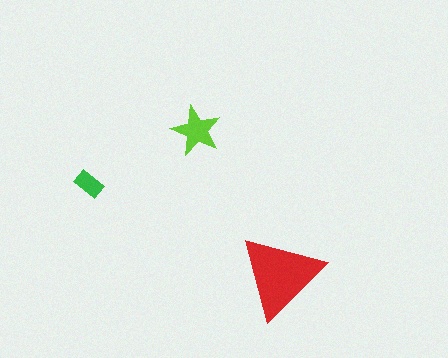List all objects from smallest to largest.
The green rectangle, the lime star, the red triangle.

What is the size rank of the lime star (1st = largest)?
2nd.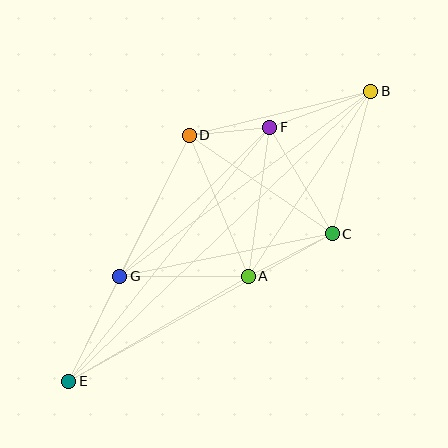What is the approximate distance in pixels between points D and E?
The distance between D and E is approximately 274 pixels.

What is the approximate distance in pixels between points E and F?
The distance between E and F is approximately 324 pixels.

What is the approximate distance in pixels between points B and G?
The distance between B and G is approximately 312 pixels.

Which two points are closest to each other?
Points D and F are closest to each other.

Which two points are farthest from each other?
Points B and E are farthest from each other.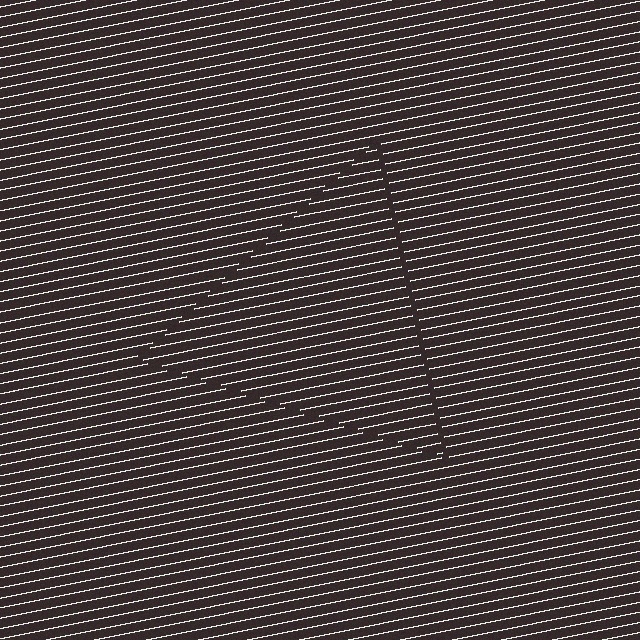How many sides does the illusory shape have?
3 sides — the line-ends trace a triangle.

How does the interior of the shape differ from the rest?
The interior of the shape contains the same grating, shifted by half a period — the contour is defined by the phase discontinuity where line-ends from the inner and outer gratings abut.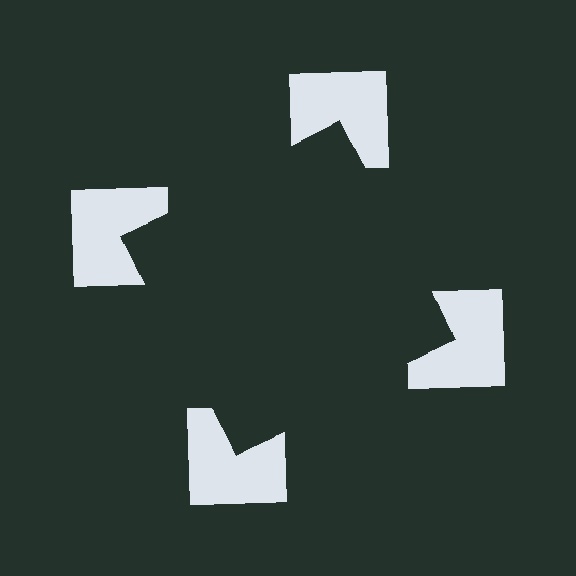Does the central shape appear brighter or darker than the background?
It typically appears slightly darker than the background, even though no actual brightness change is drawn.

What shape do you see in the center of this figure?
An illusory square — its edges are inferred from the aligned wedge cuts in the notched squares, not physically drawn.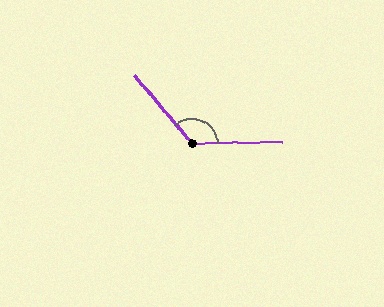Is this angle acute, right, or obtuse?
It is obtuse.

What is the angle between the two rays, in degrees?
Approximately 129 degrees.